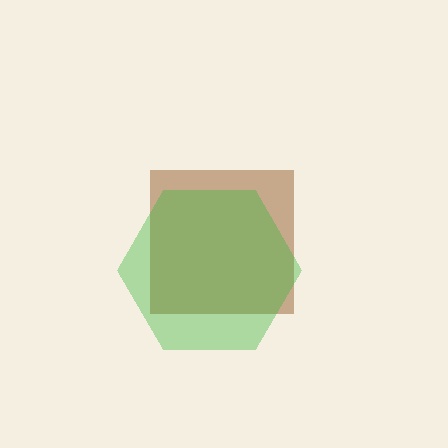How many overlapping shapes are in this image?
There are 2 overlapping shapes in the image.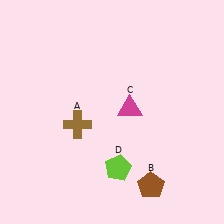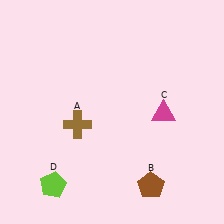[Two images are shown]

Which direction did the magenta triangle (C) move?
The magenta triangle (C) moved right.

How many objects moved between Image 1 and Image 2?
2 objects moved between the two images.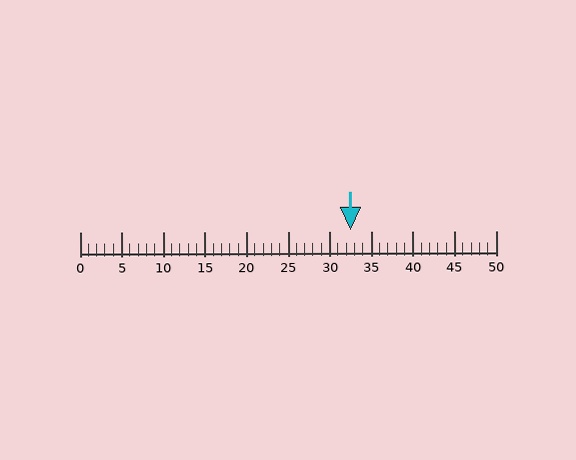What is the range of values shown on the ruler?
The ruler shows values from 0 to 50.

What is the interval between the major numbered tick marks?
The major tick marks are spaced 5 units apart.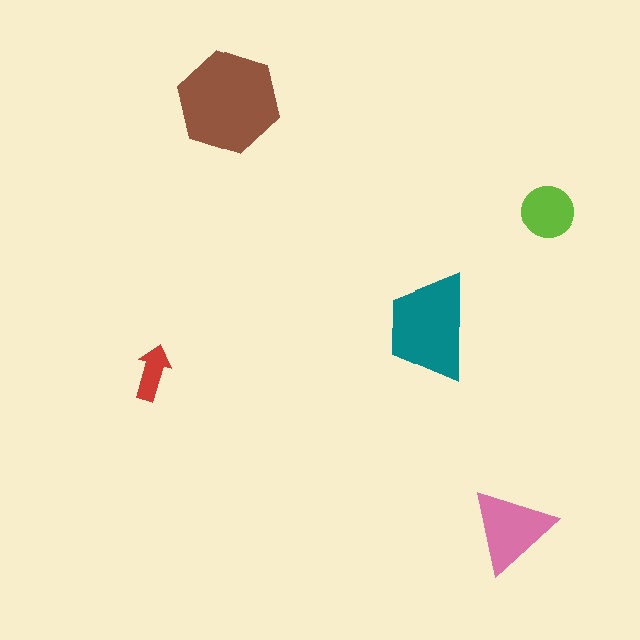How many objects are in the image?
There are 5 objects in the image.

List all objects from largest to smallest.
The brown hexagon, the teal trapezoid, the pink triangle, the lime circle, the red arrow.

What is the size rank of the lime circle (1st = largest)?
4th.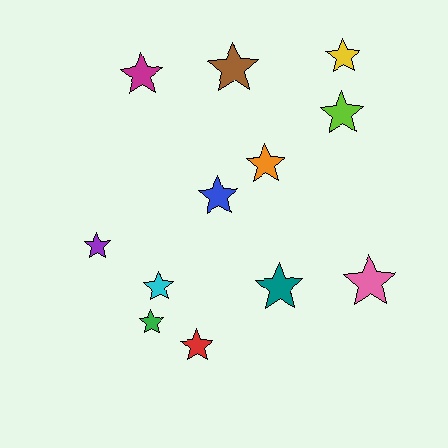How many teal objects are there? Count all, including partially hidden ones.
There is 1 teal object.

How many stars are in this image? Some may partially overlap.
There are 12 stars.